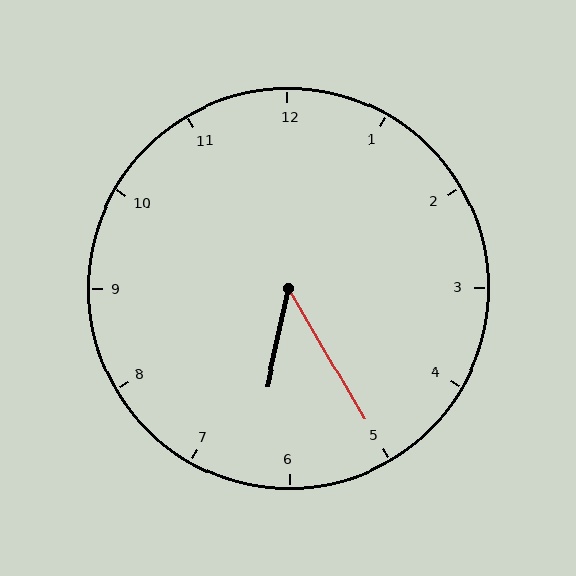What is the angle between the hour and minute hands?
Approximately 42 degrees.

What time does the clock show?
6:25.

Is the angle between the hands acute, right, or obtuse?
It is acute.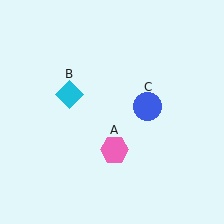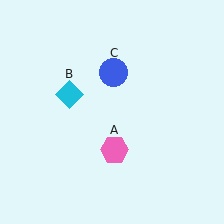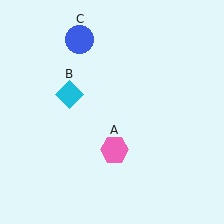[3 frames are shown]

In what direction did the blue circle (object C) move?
The blue circle (object C) moved up and to the left.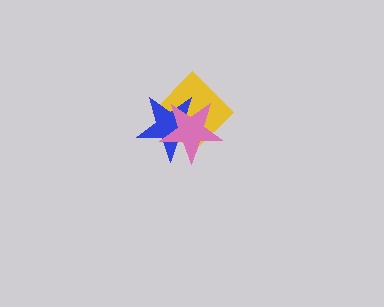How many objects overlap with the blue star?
2 objects overlap with the blue star.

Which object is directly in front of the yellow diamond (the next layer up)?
The blue star is directly in front of the yellow diamond.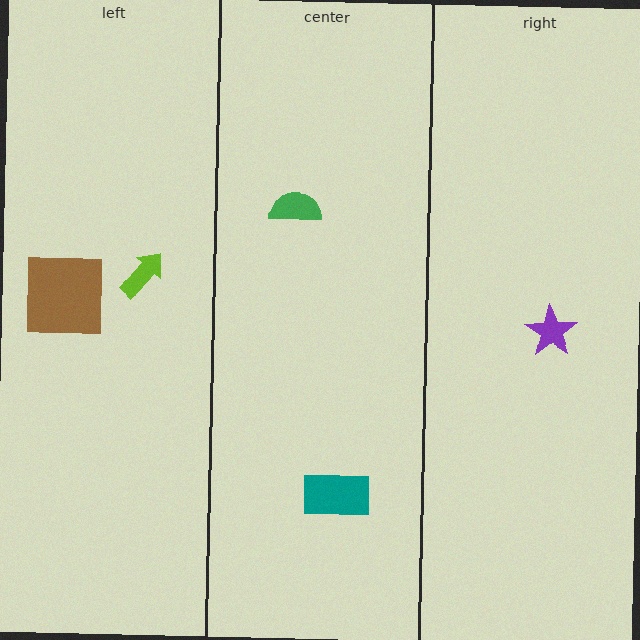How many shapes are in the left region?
2.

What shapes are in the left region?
The lime arrow, the brown square.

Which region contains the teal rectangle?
The center region.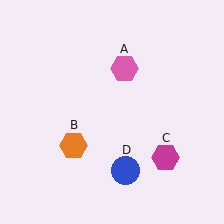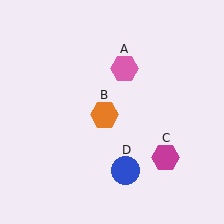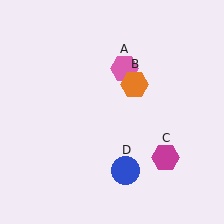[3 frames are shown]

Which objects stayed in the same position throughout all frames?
Pink hexagon (object A) and magenta hexagon (object C) and blue circle (object D) remained stationary.